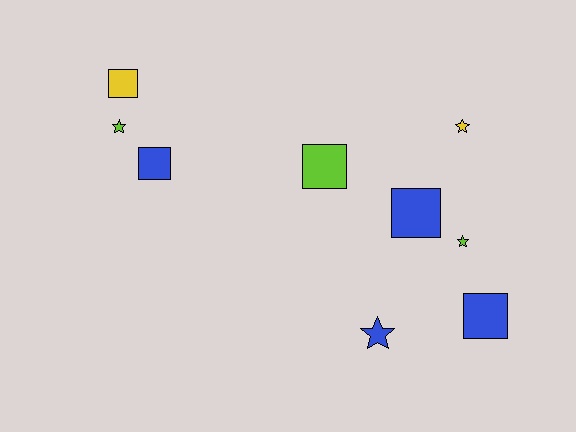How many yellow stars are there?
There is 1 yellow star.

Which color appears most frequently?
Blue, with 4 objects.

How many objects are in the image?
There are 9 objects.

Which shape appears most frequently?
Square, with 5 objects.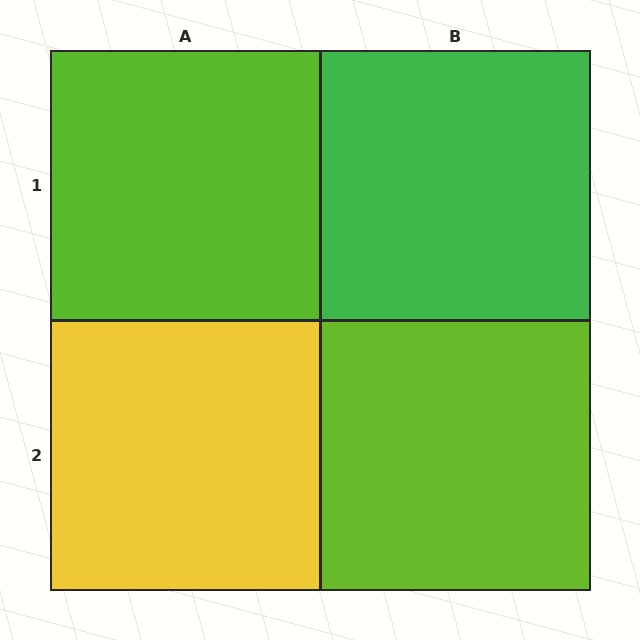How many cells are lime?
2 cells are lime.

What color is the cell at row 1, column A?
Lime.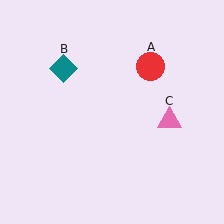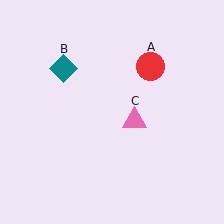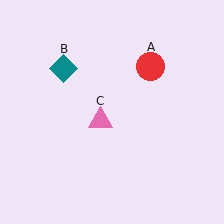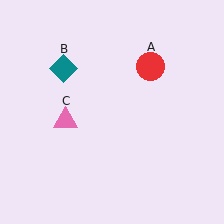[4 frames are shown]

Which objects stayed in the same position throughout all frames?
Red circle (object A) and teal diamond (object B) remained stationary.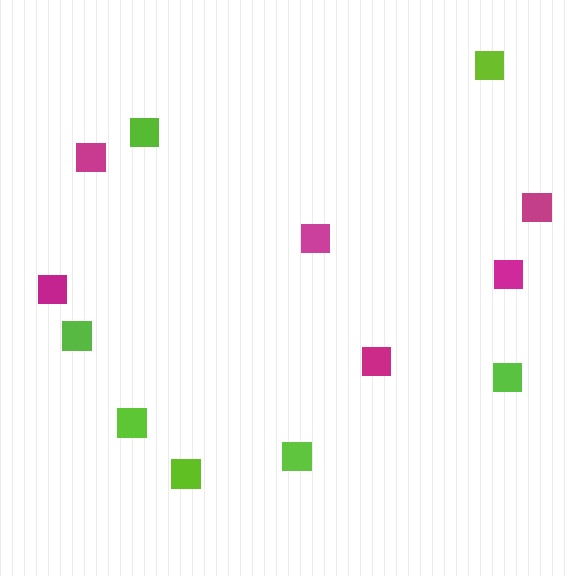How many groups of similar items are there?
There are 2 groups: one group of magenta squares (6) and one group of lime squares (7).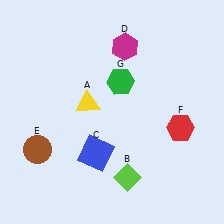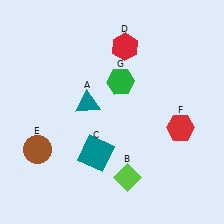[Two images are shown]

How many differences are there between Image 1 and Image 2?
There are 3 differences between the two images.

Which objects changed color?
A changed from yellow to teal. C changed from blue to teal. D changed from magenta to red.